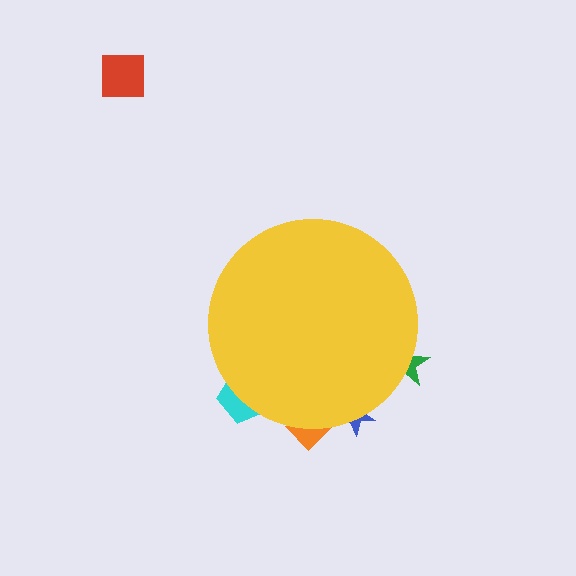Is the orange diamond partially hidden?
Yes, the orange diamond is partially hidden behind the yellow circle.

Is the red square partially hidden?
No, the red square is fully visible.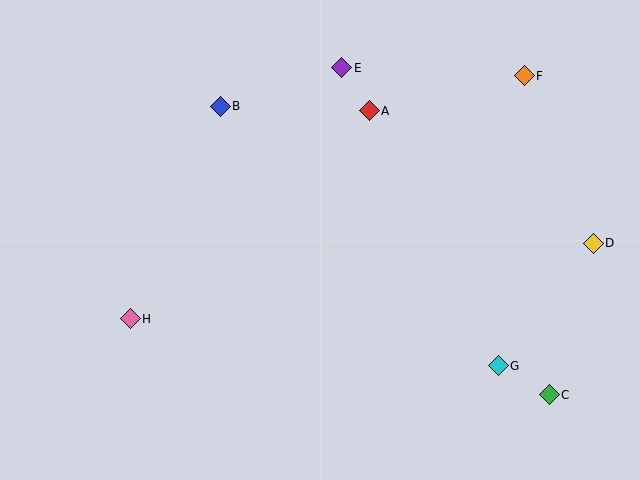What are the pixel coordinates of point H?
Point H is at (130, 319).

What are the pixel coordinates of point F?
Point F is at (524, 76).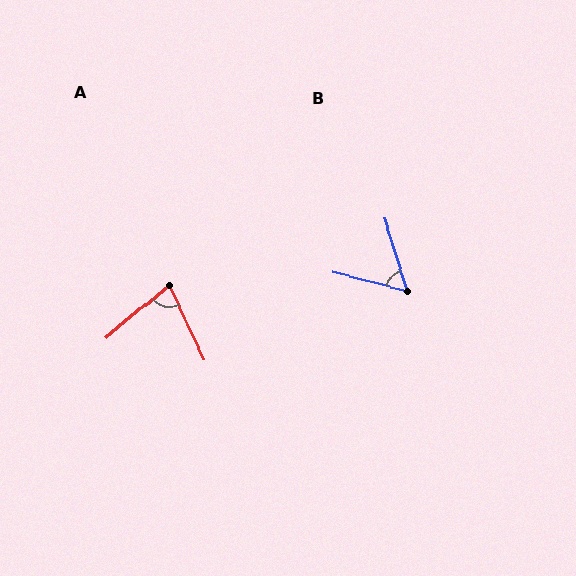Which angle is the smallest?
B, at approximately 58 degrees.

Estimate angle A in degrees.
Approximately 76 degrees.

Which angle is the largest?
A, at approximately 76 degrees.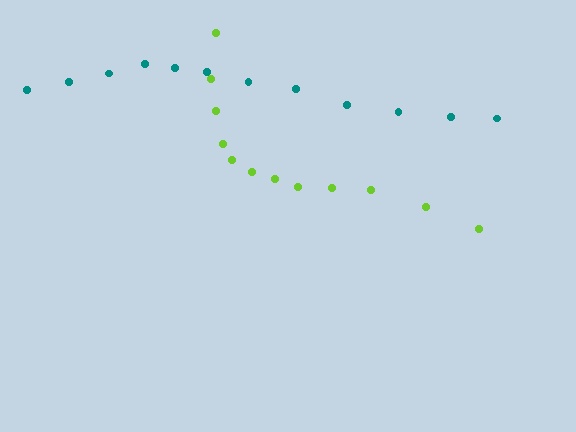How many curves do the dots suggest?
There are 2 distinct paths.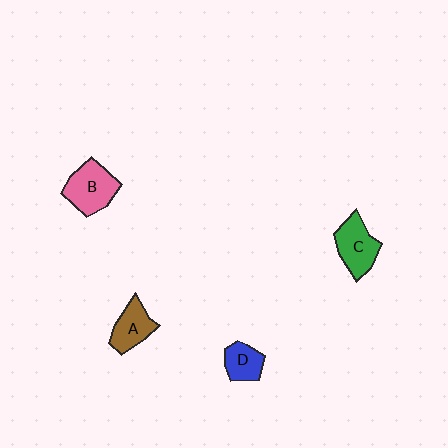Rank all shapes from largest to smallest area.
From largest to smallest: B (pink), C (green), A (brown), D (blue).